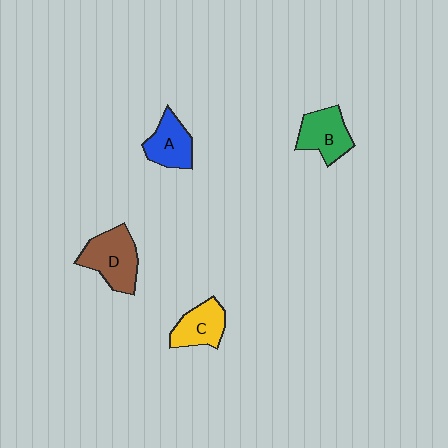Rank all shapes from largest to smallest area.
From largest to smallest: D (brown), B (green), C (yellow), A (blue).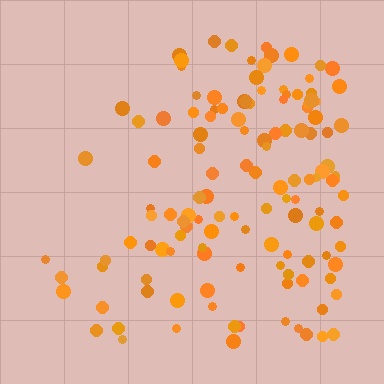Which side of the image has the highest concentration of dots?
The right.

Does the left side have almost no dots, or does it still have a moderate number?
Still a moderate number, just noticeably fewer than the right.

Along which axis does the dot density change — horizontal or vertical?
Horizontal.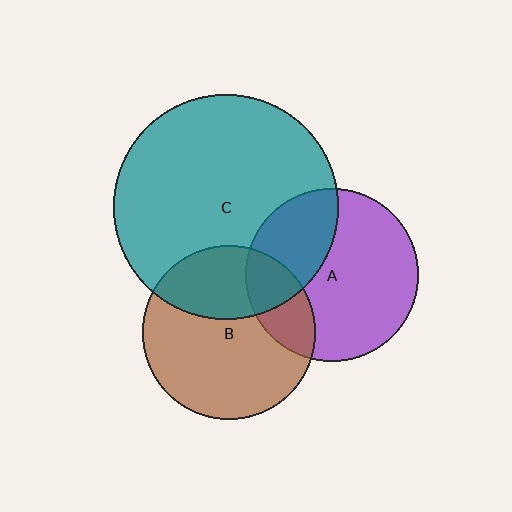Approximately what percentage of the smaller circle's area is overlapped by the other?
Approximately 35%.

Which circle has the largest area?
Circle C (teal).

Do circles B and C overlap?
Yes.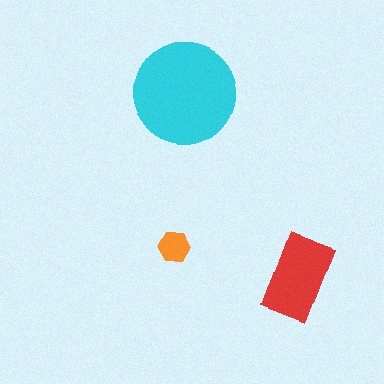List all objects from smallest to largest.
The orange hexagon, the red rectangle, the cyan circle.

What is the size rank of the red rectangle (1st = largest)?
2nd.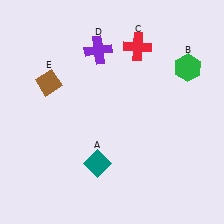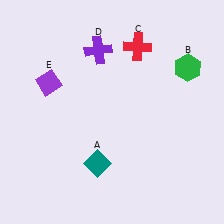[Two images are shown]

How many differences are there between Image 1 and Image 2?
There is 1 difference between the two images.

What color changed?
The diamond (E) changed from brown in Image 1 to purple in Image 2.